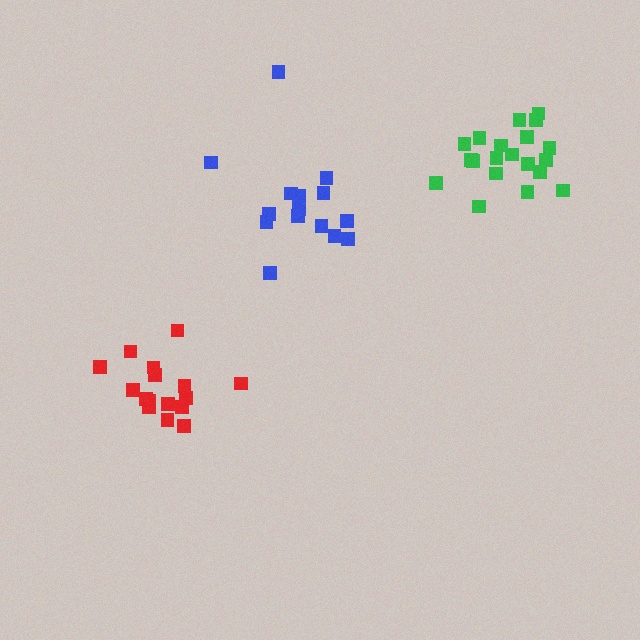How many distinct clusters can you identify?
There are 3 distinct clusters.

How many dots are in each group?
Group 1: 15 dots, Group 2: 16 dots, Group 3: 20 dots (51 total).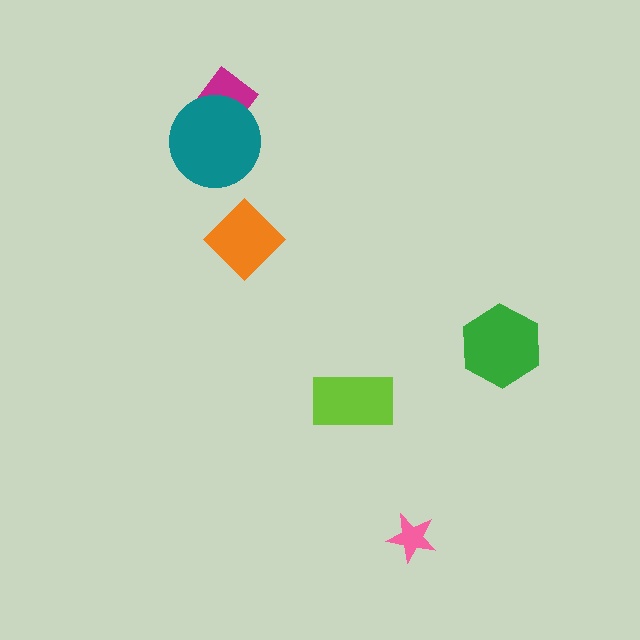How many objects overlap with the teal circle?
1 object overlaps with the teal circle.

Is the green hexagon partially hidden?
No, no other shape covers it.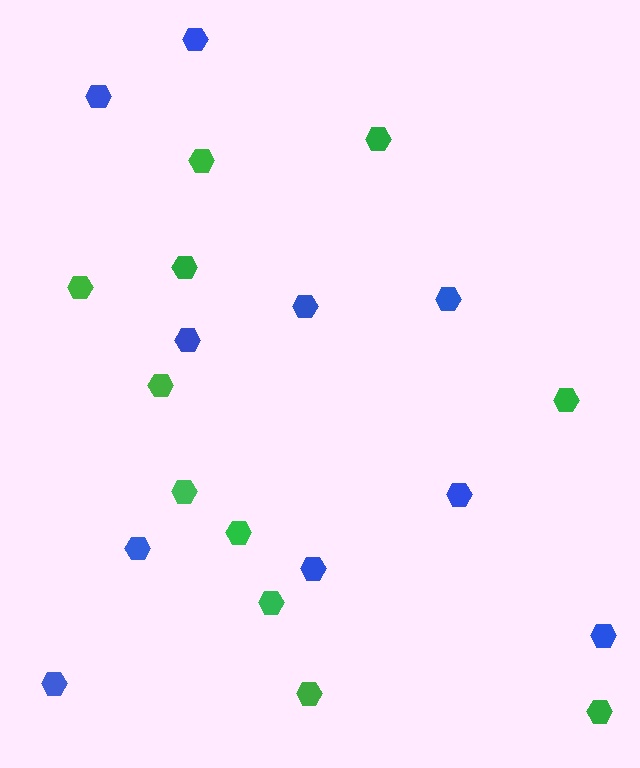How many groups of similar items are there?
There are 2 groups: one group of blue hexagons (10) and one group of green hexagons (11).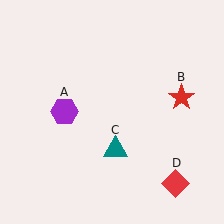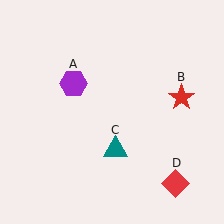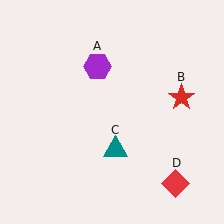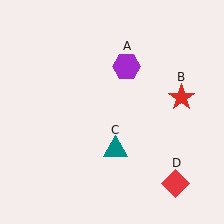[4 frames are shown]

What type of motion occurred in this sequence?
The purple hexagon (object A) rotated clockwise around the center of the scene.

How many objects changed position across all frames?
1 object changed position: purple hexagon (object A).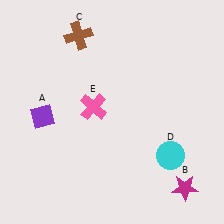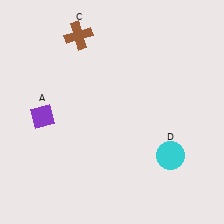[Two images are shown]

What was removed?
The pink cross (E), the magenta star (B) were removed in Image 2.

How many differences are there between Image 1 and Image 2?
There are 2 differences between the two images.